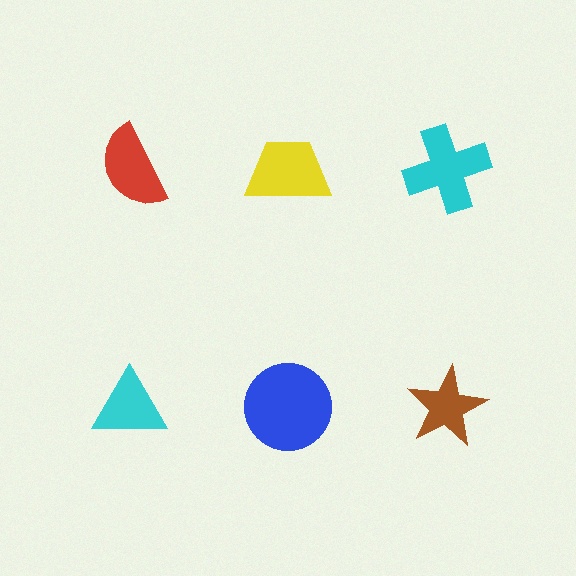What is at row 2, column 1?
A cyan triangle.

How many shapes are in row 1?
3 shapes.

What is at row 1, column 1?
A red semicircle.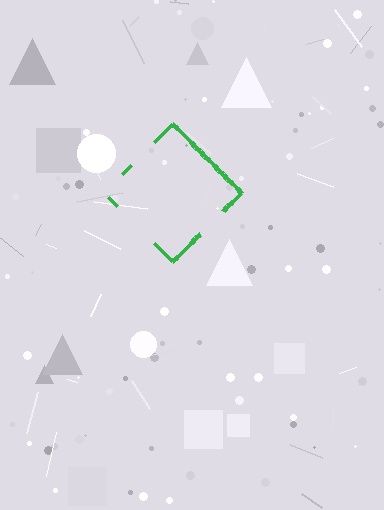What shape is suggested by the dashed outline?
The dashed outline suggests a diamond.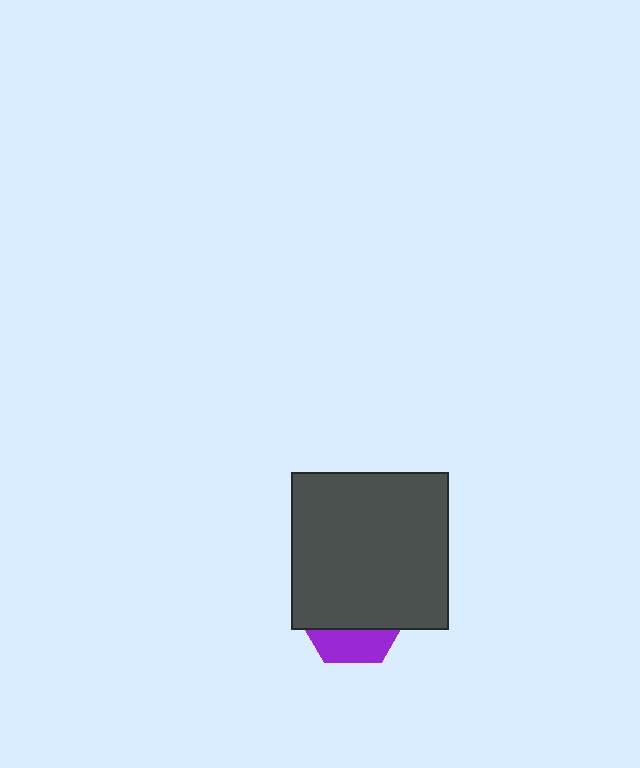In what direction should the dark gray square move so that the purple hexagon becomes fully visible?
The dark gray square should move up. That is the shortest direction to clear the overlap and leave the purple hexagon fully visible.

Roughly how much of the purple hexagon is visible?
A small part of it is visible (roughly 30%).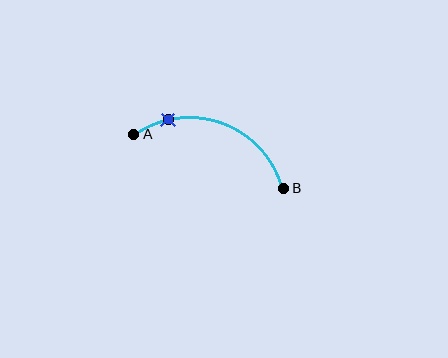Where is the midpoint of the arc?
The arc midpoint is the point on the curve farthest from the straight line joining A and B. It sits above that line.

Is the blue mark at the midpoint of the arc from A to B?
No. The blue mark lies on the arc but is closer to endpoint A. The arc midpoint would be at the point on the curve equidistant along the arc from both A and B.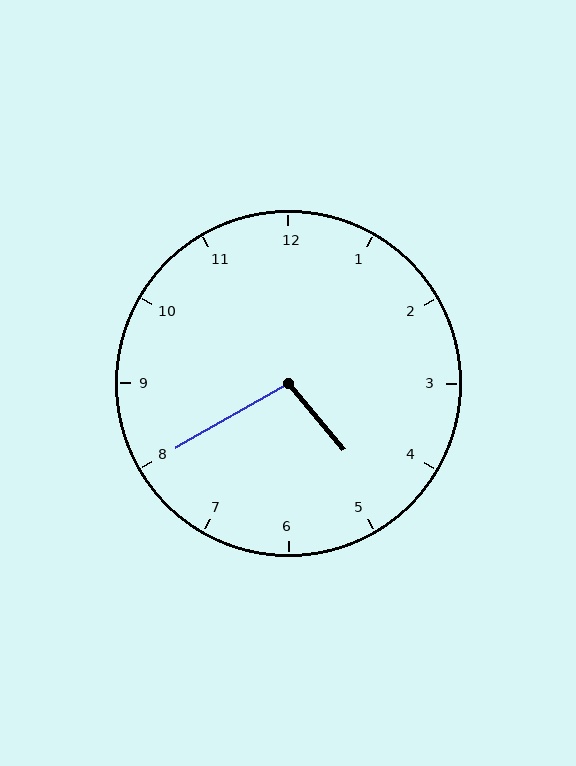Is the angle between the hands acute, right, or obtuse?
It is obtuse.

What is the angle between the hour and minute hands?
Approximately 100 degrees.